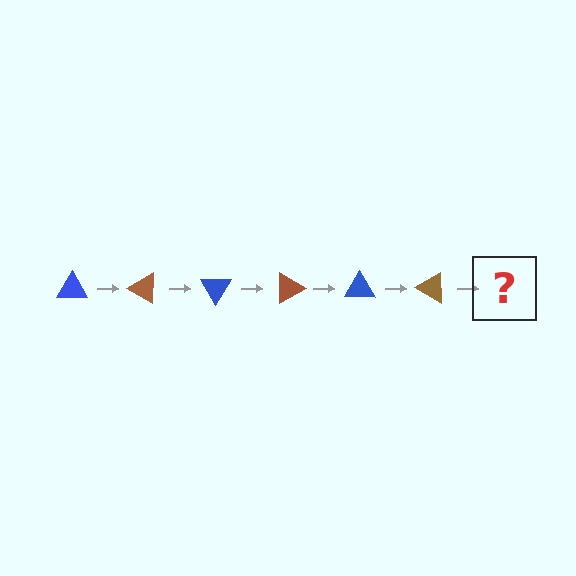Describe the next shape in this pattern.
It should be a blue triangle, rotated 180 degrees from the start.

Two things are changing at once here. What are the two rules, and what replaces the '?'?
The two rules are that it rotates 30 degrees each step and the color cycles through blue and brown. The '?' should be a blue triangle, rotated 180 degrees from the start.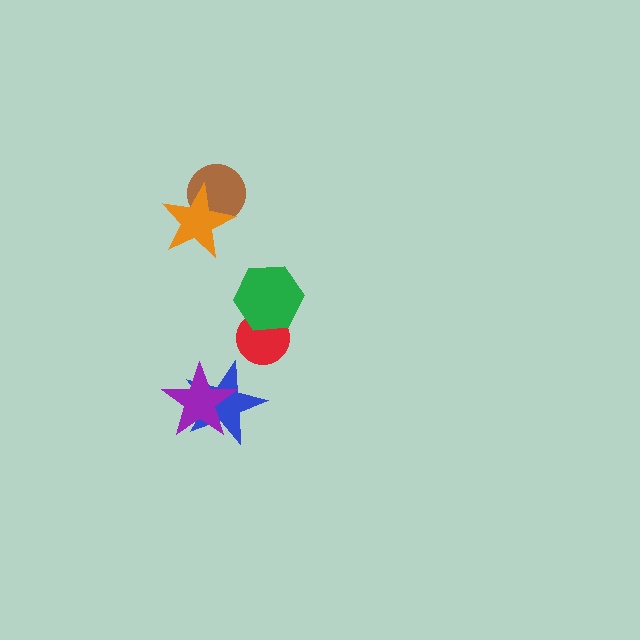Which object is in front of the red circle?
The green hexagon is in front of the red circle.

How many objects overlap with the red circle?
1 object overlaps with the red circle.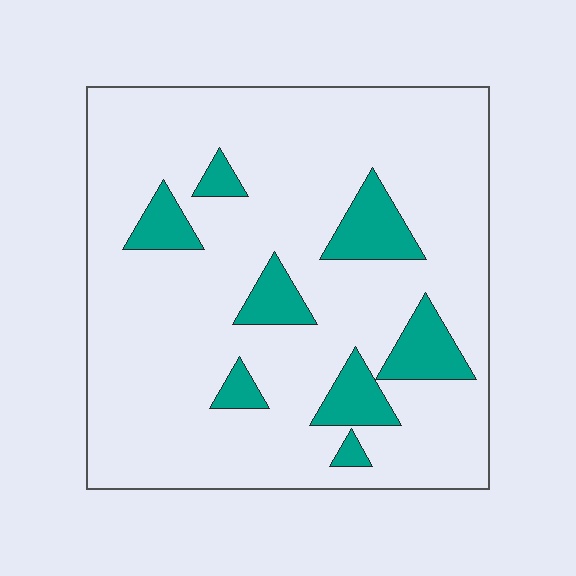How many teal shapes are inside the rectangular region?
8.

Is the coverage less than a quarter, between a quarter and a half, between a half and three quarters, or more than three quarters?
Less than a quarter.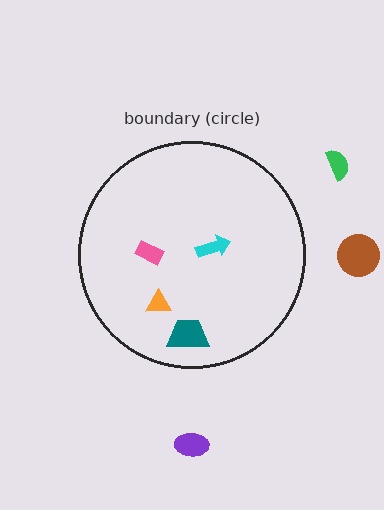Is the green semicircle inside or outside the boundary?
Outside.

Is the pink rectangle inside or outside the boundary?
Inside.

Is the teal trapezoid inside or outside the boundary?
Inside.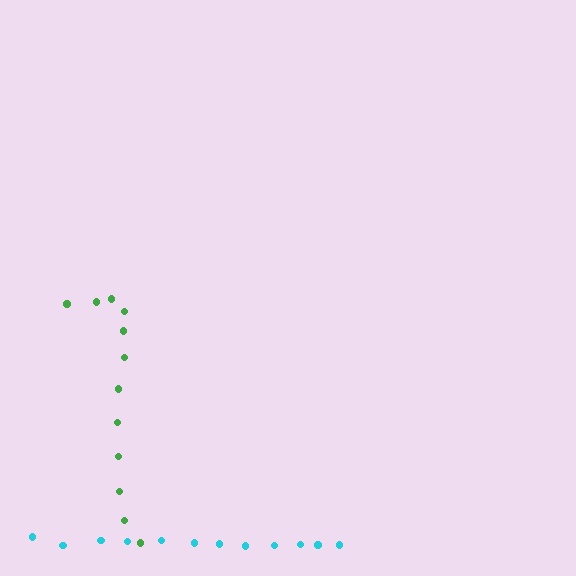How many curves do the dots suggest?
There are 2 distinct paths.